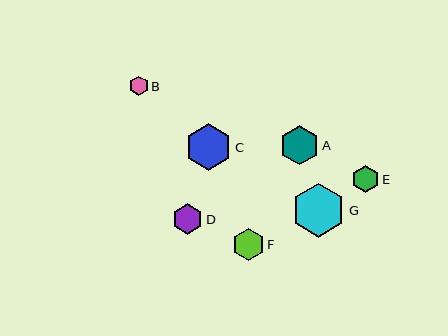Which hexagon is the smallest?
Hexagon B is the smallest with a size of approximately 19 pixels.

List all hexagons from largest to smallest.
From largest to smallest: G, C, A, F, D, E, B.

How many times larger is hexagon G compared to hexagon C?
Hexagon G is approximately 1.1 times the size of hexagon C.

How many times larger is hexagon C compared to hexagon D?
Hexagon C is approximately 1.5 times the size of hexagon D.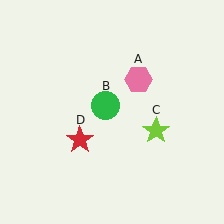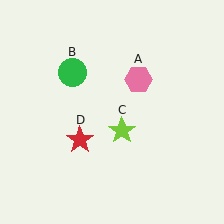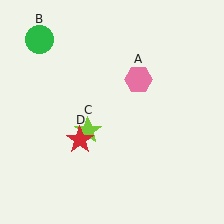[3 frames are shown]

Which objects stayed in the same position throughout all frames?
Pink hexagon (object A) and red star (object D) remained stationary.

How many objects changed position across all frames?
2 objects changed position: green circle (object B), lime star (object C).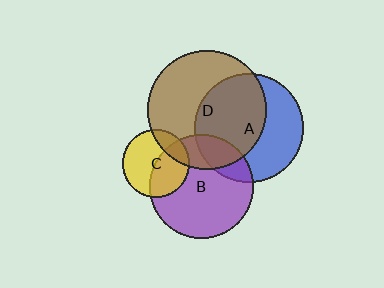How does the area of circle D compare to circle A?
Approximately 1.2 times.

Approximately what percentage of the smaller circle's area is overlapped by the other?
Approximately 45%.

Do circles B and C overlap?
Yes.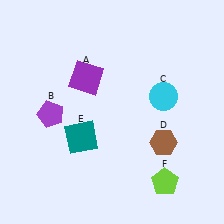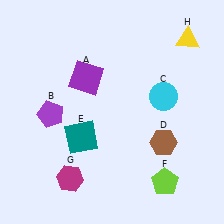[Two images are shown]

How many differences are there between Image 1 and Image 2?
There are 2 differences between the two images.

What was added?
A magenta hexagon (G), a yellow triangle (H) were added in Image 2.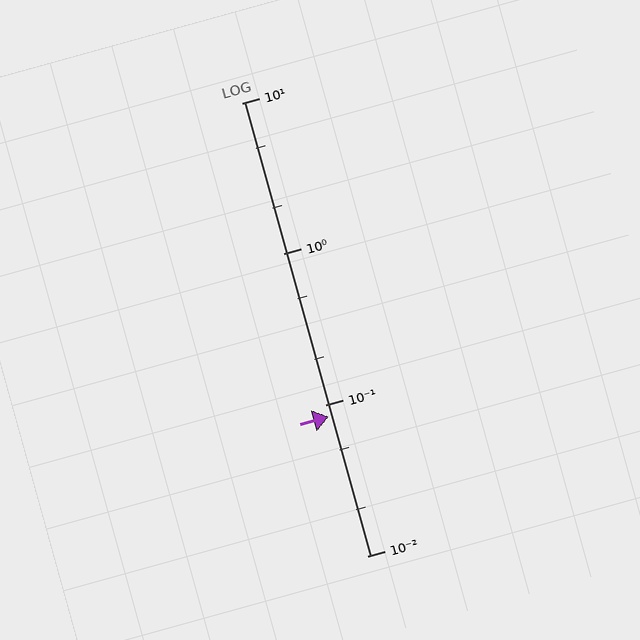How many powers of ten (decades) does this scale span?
The scale spans 3 decades, from 0.01 to 10.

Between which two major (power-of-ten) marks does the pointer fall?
The pointer is between 0.01 and 0.1.